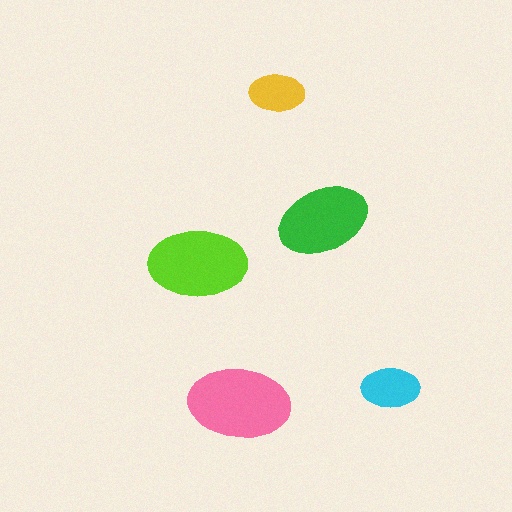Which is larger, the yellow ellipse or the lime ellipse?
The lime one.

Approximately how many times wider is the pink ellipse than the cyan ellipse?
About 2 times wider.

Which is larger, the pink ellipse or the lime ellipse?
The pink one.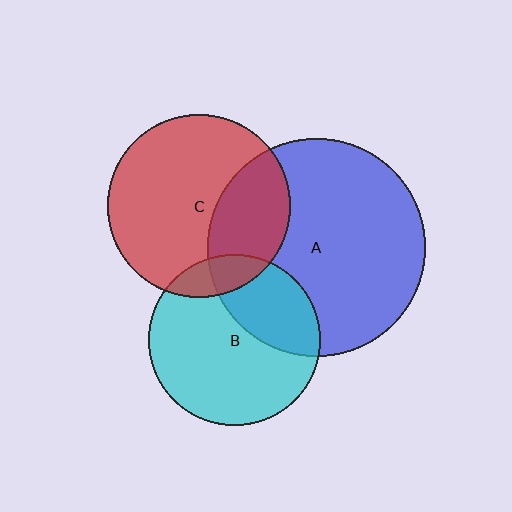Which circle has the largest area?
Circle A (blue).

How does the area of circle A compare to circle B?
Approximately 1.6 times.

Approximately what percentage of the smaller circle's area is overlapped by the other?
Approximately 30%.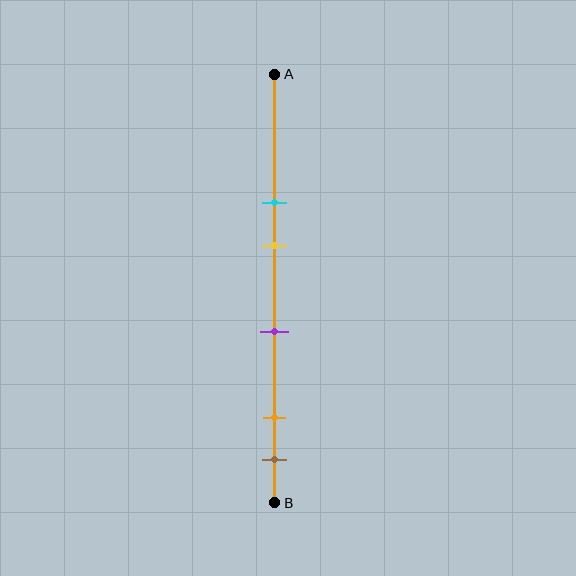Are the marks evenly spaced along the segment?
No, the marks are not evenly spaced.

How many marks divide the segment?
There are 5 marks dividing the segment.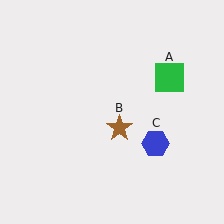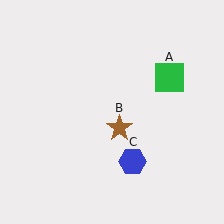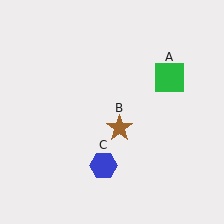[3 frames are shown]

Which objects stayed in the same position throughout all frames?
Green square (object A) and brown star (object B) remained stationary.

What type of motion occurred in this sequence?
The blue hexagon (object C) rotated clockwise around the center of the scene.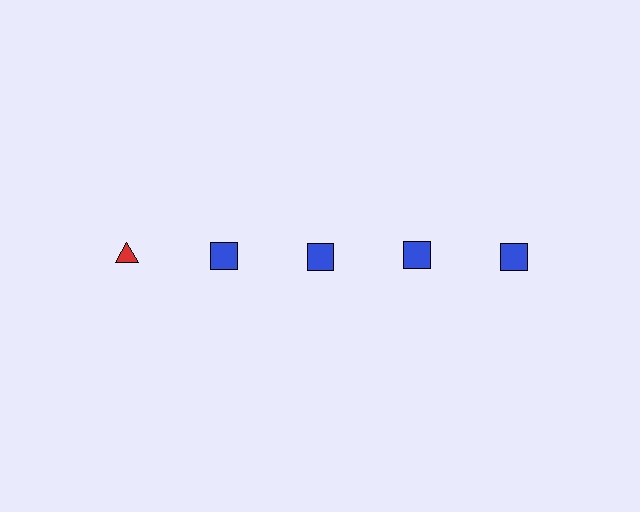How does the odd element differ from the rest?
It differs in both color (red instead of blue) and shape (triangle instead of square).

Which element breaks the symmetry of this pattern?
The red triangle in the top row, leftmost column breaks the symmetry. All other shapes are blue squares.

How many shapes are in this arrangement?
There are 5 shapes arranged in a grid pattern.